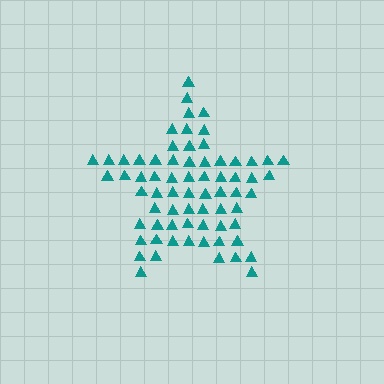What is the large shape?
The large shape is a star.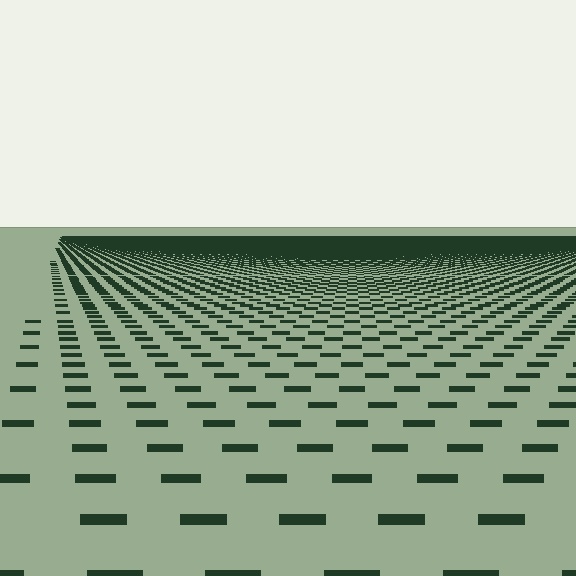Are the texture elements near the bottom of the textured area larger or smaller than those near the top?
Larger. Near the bottom, elements are closer to the viewer and appear at a bigger on-screen size.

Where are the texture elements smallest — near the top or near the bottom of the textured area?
Near the top.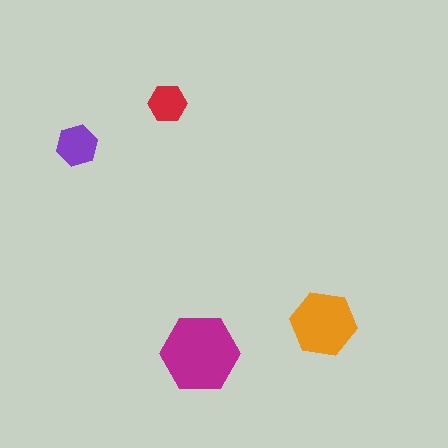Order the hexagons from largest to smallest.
the magenta one, the orange one, the purple one, the red one.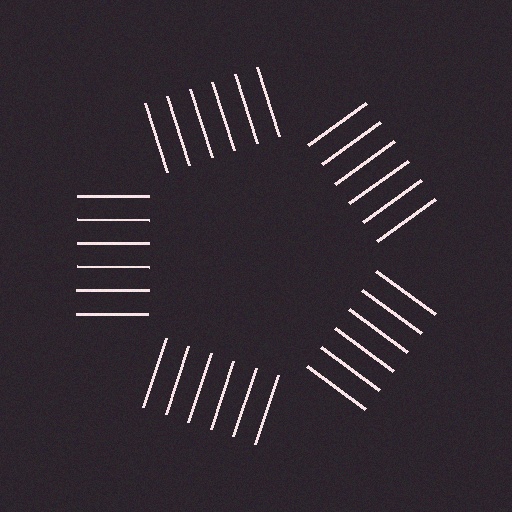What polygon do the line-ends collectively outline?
An illusory pentagon — the line segments terminate on its edges but no continuous stroke is drawn.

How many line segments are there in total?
30 — 6 along each of the 5 edges.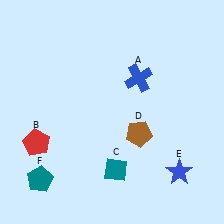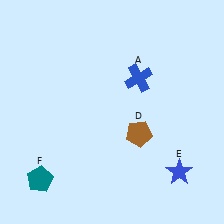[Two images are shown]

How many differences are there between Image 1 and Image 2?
There are 2 differences between the two images.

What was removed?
The red pentagon (B), the teal diamond (C) were removed in Image 2.